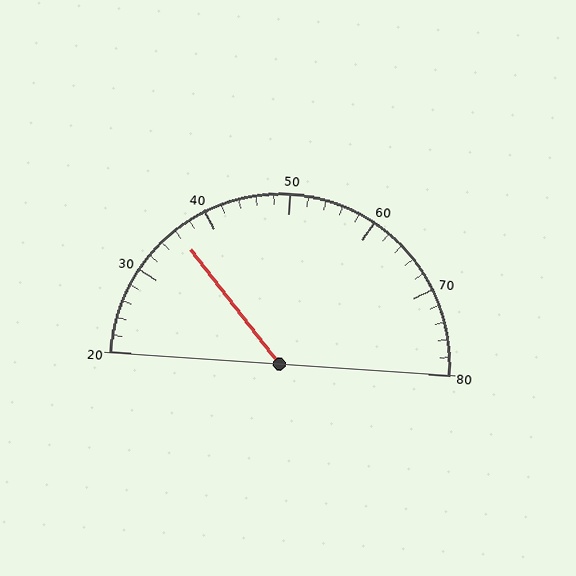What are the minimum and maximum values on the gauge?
The gauge ranges from 20 to 80.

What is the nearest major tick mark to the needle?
The nearest major tick mark is 40.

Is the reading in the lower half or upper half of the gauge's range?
The reading is in the lower half of the range (20 to 80).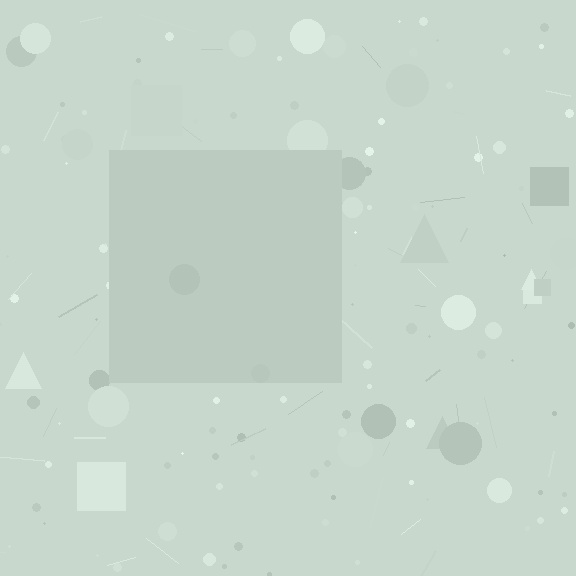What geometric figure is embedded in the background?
A square is embedded in the background.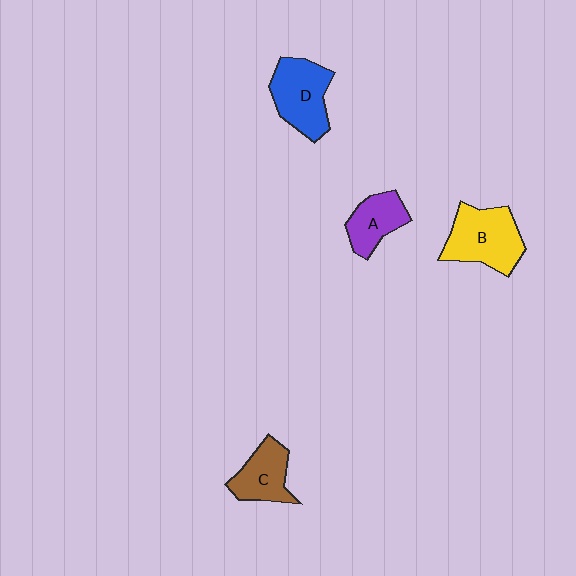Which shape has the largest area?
Shape B (yellow).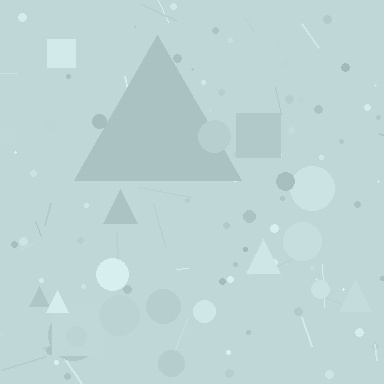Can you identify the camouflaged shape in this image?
The camouflaged shape is a triangle.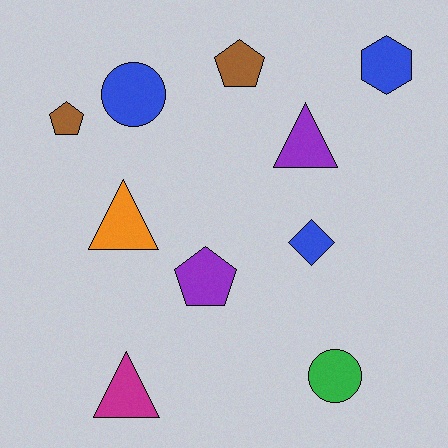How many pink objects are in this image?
There are no pink objects.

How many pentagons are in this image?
There are 3 pentagons.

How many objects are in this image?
There are 10 objects.